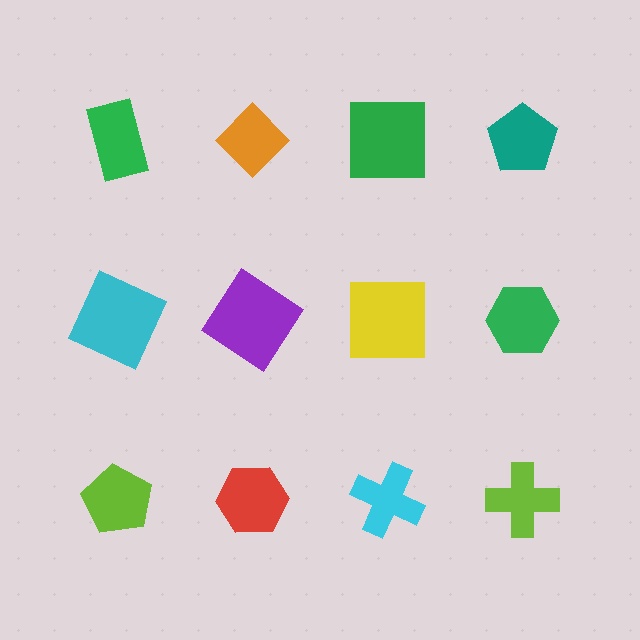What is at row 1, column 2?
An orange diamond.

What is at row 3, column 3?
A cyan cross.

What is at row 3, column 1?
A lime pentagon.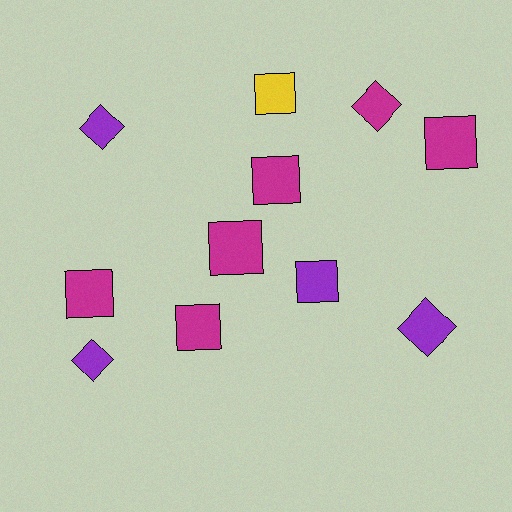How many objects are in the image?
There are 11 objects.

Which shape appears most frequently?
Square, with 7 objects.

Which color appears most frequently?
Magenta, with 6 objects.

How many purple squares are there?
There is 1 purple square.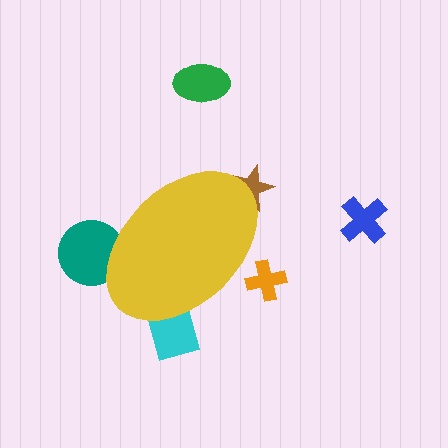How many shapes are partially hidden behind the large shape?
4 shapes are partially hidden.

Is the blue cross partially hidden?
No, the blue cross is fully visible.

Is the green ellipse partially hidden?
No, the green ellipse is fully visible.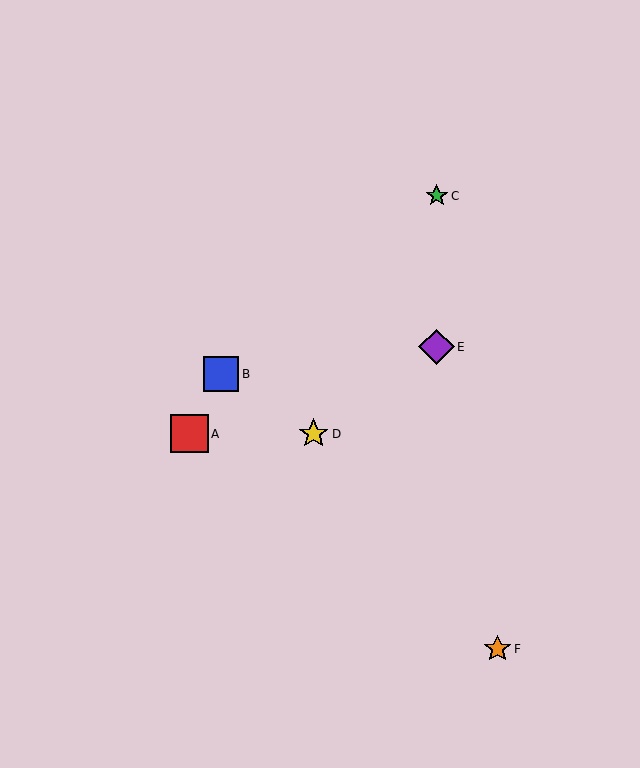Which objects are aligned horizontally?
Objects A, D are aligned horizontally.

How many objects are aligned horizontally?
2 objects (A, D) are aligned horizontally.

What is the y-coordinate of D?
Object D is at y≈434.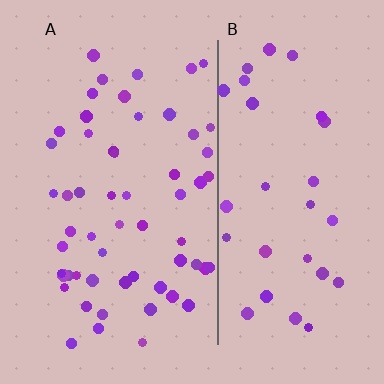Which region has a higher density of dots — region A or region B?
A (the left).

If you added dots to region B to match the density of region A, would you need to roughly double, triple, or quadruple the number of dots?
Approximately double.